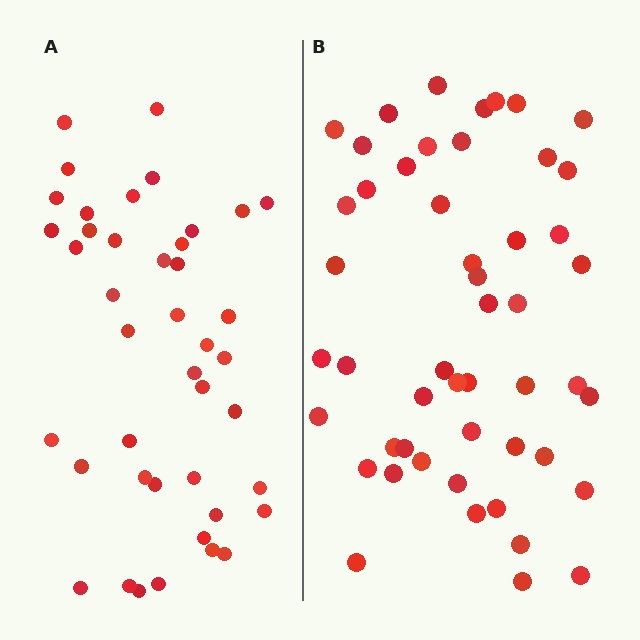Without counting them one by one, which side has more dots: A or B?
Region B (the right region) has more dots.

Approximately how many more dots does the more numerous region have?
Region B has roughly 8 or so more dots than region A.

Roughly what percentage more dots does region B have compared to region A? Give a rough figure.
About 20% more.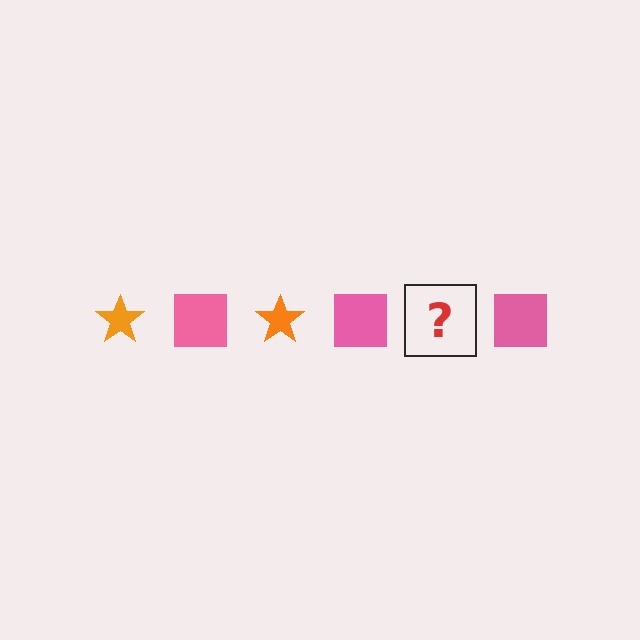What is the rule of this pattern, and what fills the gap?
The rule is that the pattern alternates between orange star and pink square. The gap should be filled with an orange star.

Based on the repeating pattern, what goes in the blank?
The blank should be an orange star.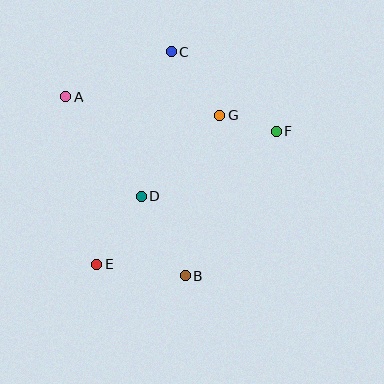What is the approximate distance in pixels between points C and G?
The distance between C and G is approximately 79 pixels.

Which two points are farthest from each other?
Points C and E are farthest from each other.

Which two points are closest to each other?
Points F and G are closest to each other.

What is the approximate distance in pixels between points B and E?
The distance between B and E is approximately 89 pixels.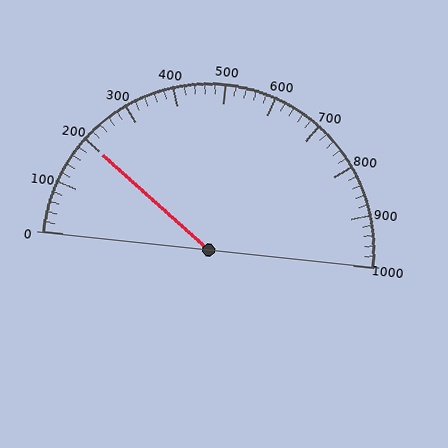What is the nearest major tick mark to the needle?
The nearest major tick mark is 200.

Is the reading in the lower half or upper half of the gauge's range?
The reading is in the lower half of the range (0 to 1000).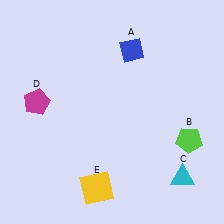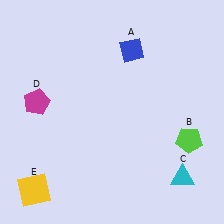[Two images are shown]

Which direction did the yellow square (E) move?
The yellow square (E) moved left.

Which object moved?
The yellow square (E) moved left.